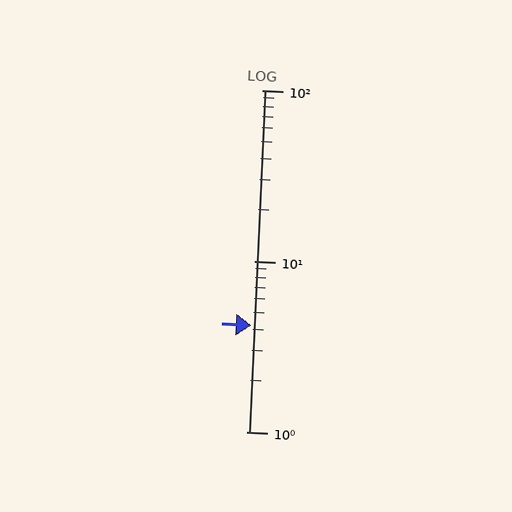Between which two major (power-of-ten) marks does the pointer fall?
The pointer is between 1 and 10.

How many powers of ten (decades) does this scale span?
The scale spans 2 decades, from 1 to 100.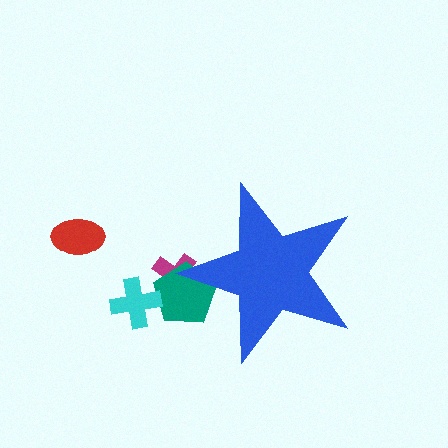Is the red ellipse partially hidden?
No, the red ellipse is fully visible.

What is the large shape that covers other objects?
A blue star.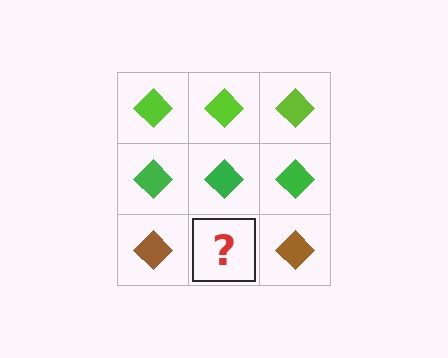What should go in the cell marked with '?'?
The missing cell should contain a brown diamond.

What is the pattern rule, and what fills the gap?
The rule is that each row has a consistent color. The gap should be filled with a brown diamond.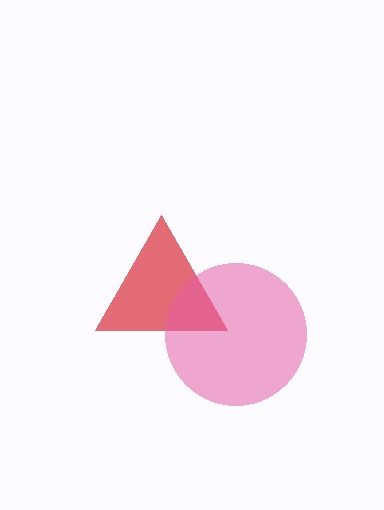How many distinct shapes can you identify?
There are 2 distinct shapes: a red triangle, a pink circle.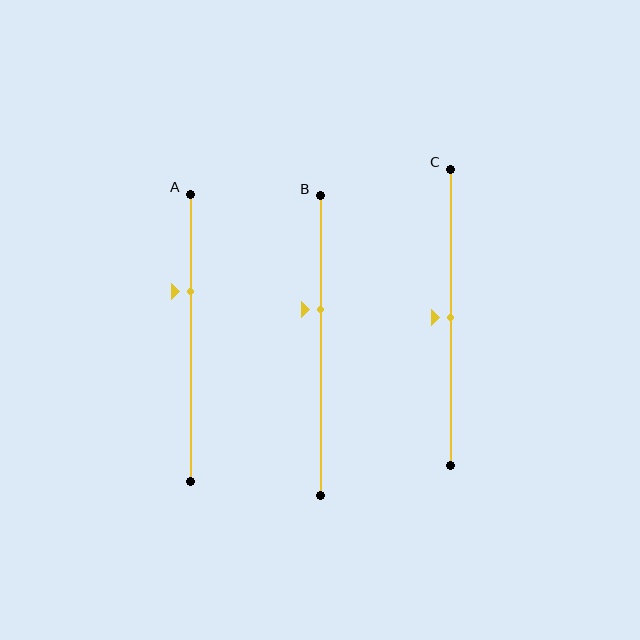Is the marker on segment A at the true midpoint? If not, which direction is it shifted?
No, the marker on segment A is shifted upward by about 16% of the segment length.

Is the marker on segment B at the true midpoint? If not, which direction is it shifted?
No, the marker on segment B is shifted upward by about 12% of the segment length.